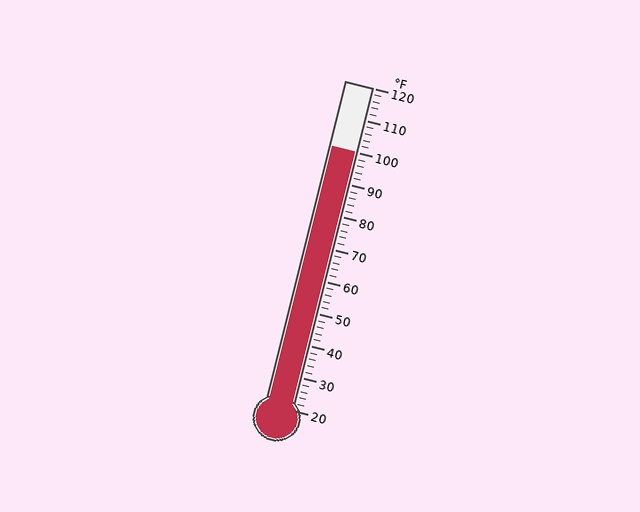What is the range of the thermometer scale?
The thermometer scale ranges from 20°F to 120°F.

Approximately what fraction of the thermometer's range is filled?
The thermometer is filled to approximately 80% of its range.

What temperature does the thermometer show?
The thermometer shows approximately 100°F.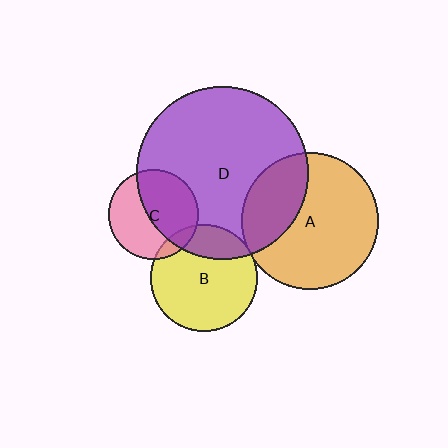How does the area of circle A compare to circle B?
Approximately 1.7 times.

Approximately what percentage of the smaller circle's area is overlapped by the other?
Approximately 20%.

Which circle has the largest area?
Circle D (purple).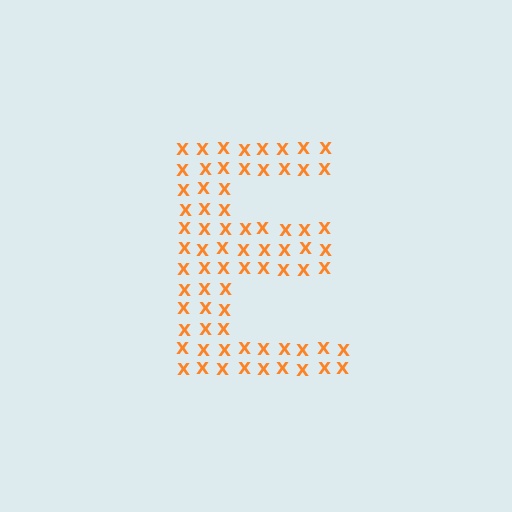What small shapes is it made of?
It is made of small letter X's.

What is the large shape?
The large shape is the letter E.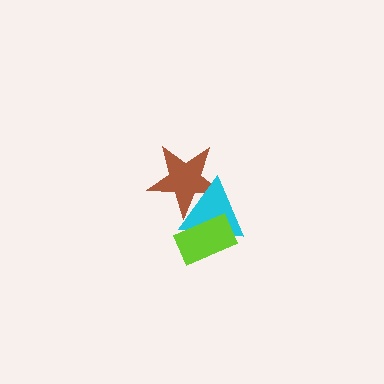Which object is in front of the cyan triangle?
The lime rectangle is in front of the cyan triangle.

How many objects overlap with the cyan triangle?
2 objects overlap with the cyan triangle.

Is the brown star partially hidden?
Yes, it is partially covered by another shape.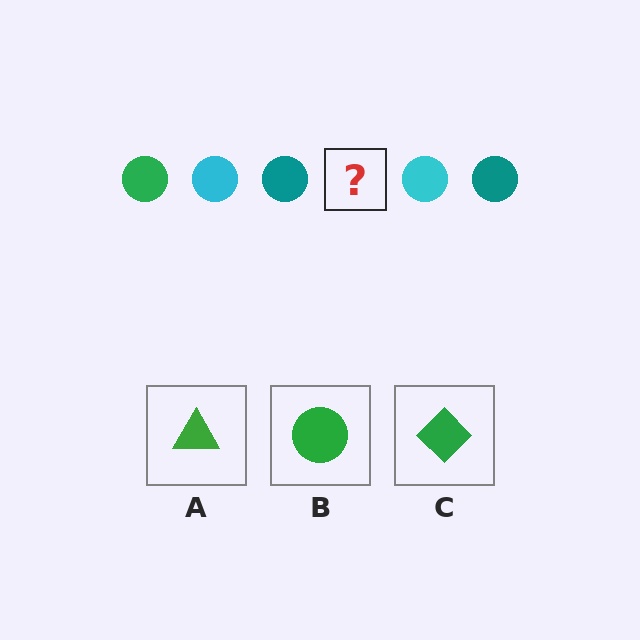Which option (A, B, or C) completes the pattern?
B.